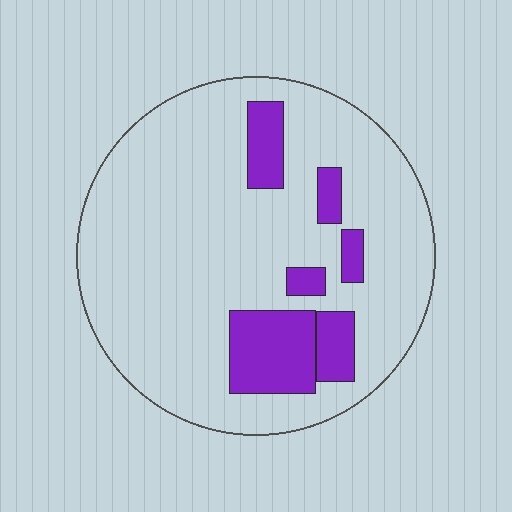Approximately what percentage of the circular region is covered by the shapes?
Approximately 15%.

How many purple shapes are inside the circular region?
6.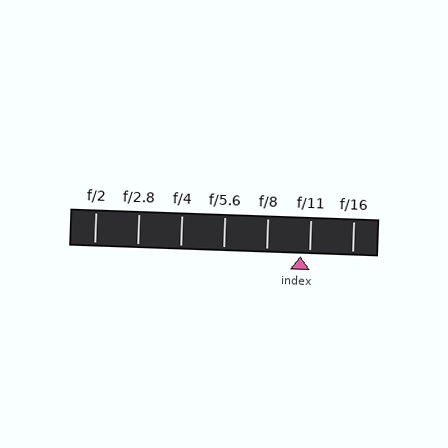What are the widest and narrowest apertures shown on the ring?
The widest aperture shown is f/2 and the narrowest is f/16.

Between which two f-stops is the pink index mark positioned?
The index mark is between f/8 and f/11.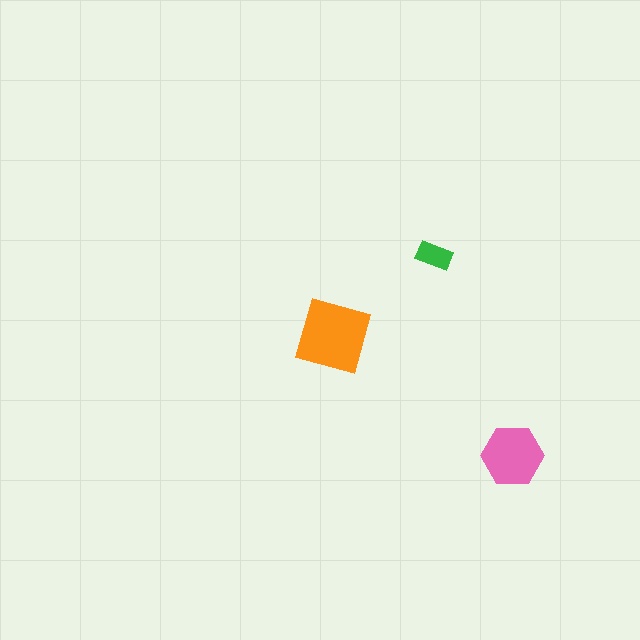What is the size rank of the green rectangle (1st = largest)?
3rd.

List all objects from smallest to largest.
The green rectangle, the pink hexagon, the orange diamond.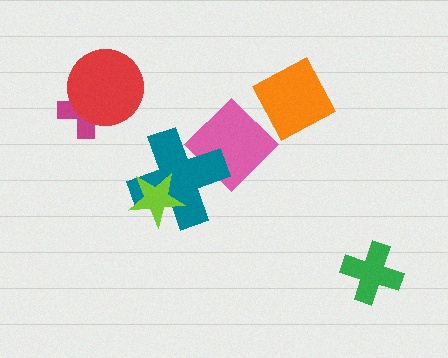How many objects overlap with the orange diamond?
1 object overlaps with the orange diamond.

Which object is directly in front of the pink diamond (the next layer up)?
The teal cross is directly in front of the pink diamond.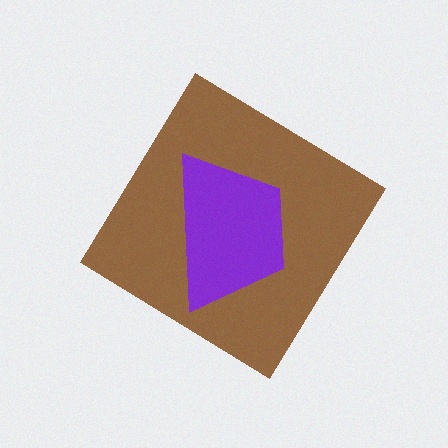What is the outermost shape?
The brown diamond.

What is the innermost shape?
The purple trapezoid.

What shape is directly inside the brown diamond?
The purple trapezoid.